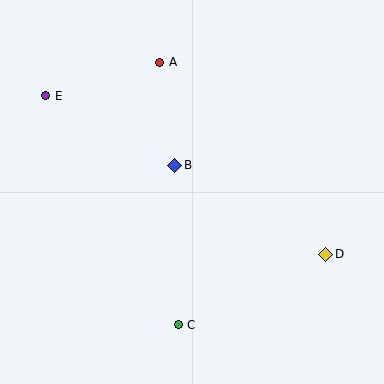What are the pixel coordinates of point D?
Point D is at (326, 254).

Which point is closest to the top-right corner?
Point A is closest to the top-right corner.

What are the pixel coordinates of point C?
Point C is at (178, 325).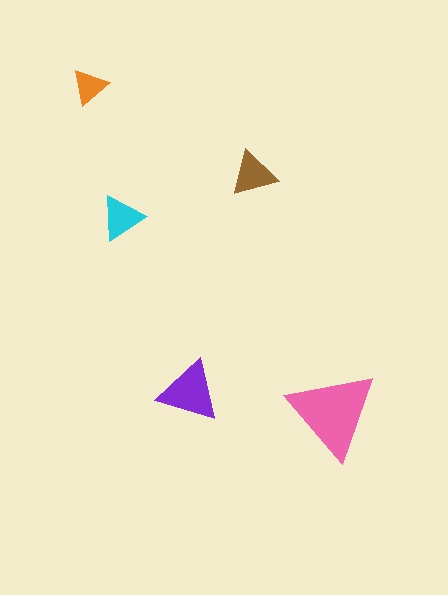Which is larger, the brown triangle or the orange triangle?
The brown one.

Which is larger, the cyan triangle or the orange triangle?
The cyan one.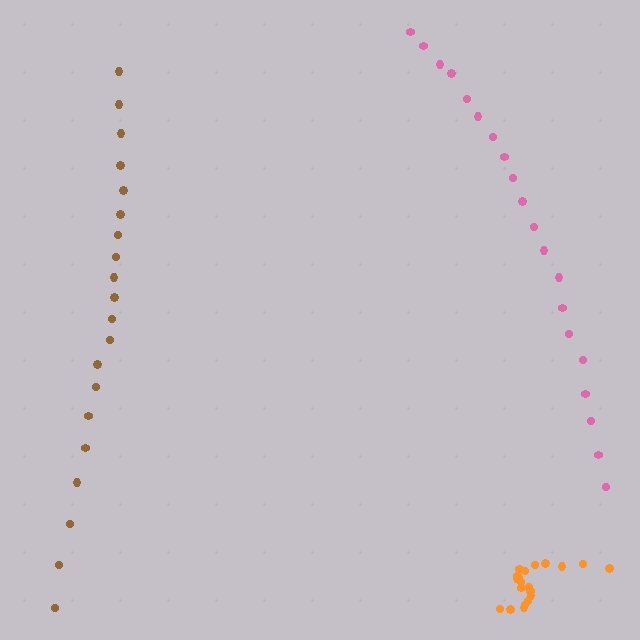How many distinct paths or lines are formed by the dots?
There are 3 distinct paths.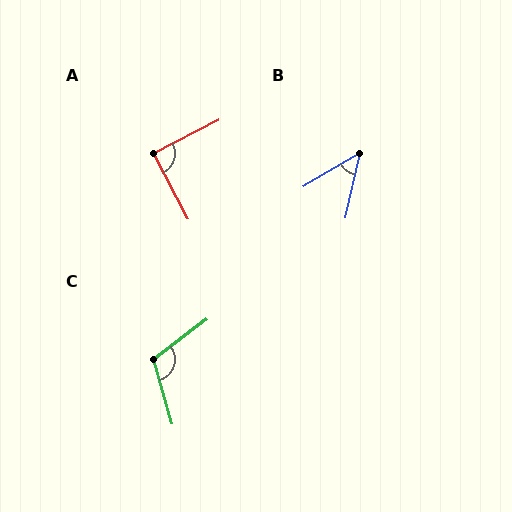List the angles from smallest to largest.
B (46°), A (89°), C (111°).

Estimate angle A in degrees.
Approximately 89 degrees.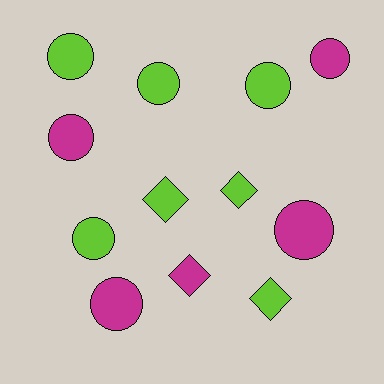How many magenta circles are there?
There are 4 magenta circles.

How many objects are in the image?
There are 12 objects.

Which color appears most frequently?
Lime, with 7 objects.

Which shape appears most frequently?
Circle, with 8 objects.